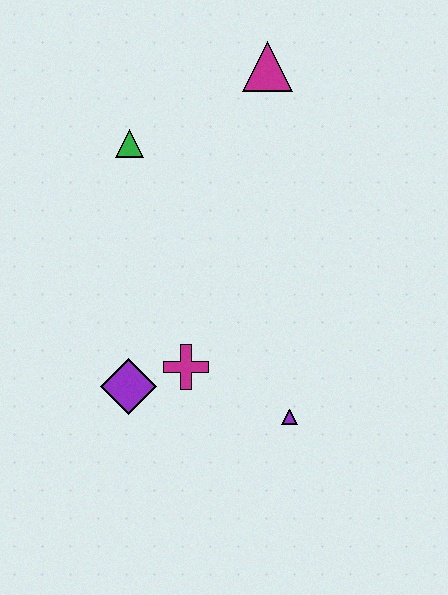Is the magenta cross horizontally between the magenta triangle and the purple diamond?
Yes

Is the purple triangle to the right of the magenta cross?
Yes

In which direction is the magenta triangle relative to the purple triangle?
The magenta triangle is above the purple triangle.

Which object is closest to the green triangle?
The magenta triangle is closest to the green triangle.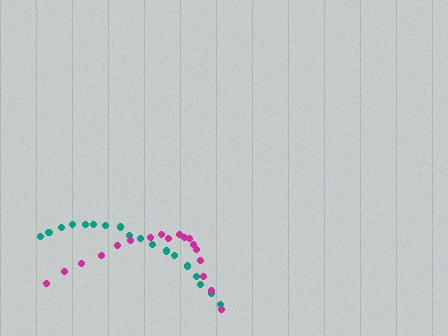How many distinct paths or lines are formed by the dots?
There are 2 distinct paths.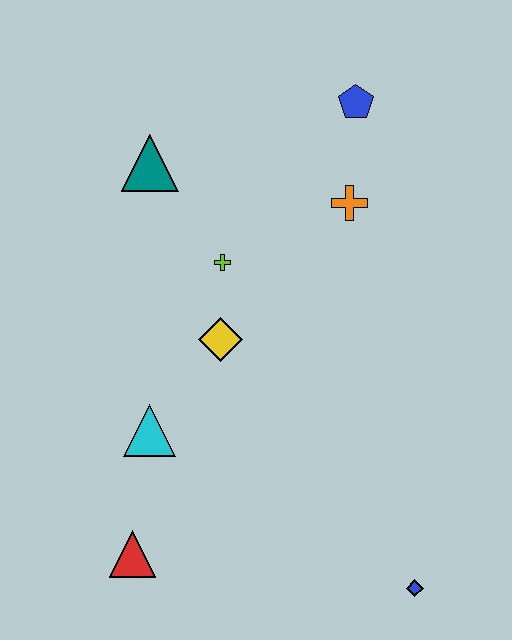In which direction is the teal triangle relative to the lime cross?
The teal triangle is above the lime cross.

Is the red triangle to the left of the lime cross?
Yes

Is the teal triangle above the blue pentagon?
No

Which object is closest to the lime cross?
The yellow diamond is closest to the lime cross.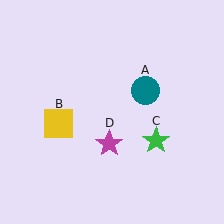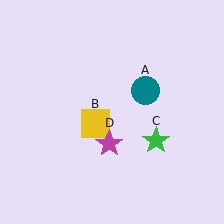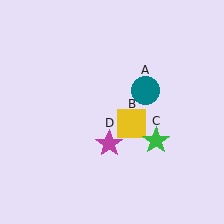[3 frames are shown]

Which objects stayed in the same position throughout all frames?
Teal circle (object A) and green star (object C) and magenta star (object D) remained stationary.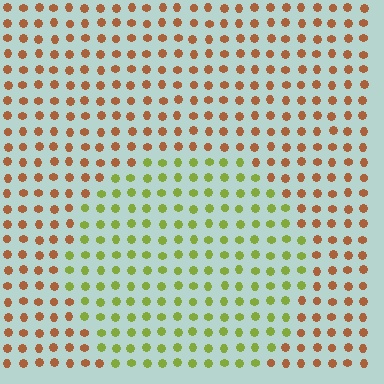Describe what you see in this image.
The image is filled with small brown elements in a uniform arrangement. A circle-shaped region is visible where the elements are tinted to a slightly different hue, forming a subtle color boundary.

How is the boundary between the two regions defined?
The boundary is defined purely by a slight shift in hue (about 60 degrees). Spacing, size, and orientation are identical on both sides.